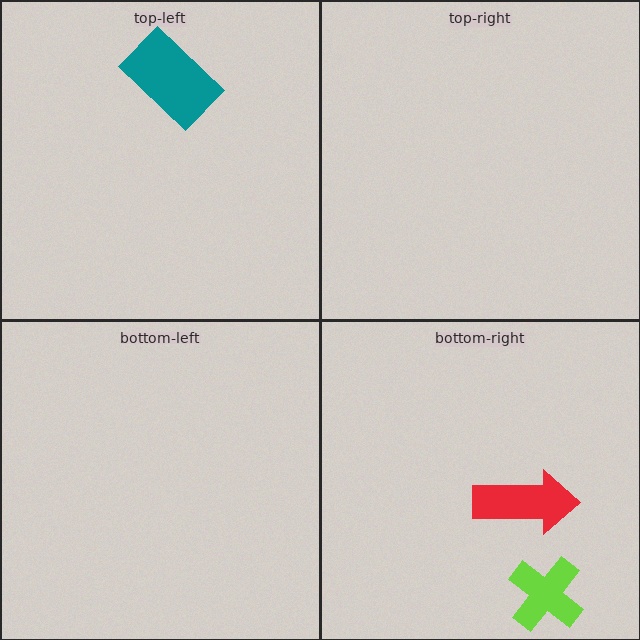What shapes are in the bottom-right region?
The red arrow, the lime cross.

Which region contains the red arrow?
The bottom-right region.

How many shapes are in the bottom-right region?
2.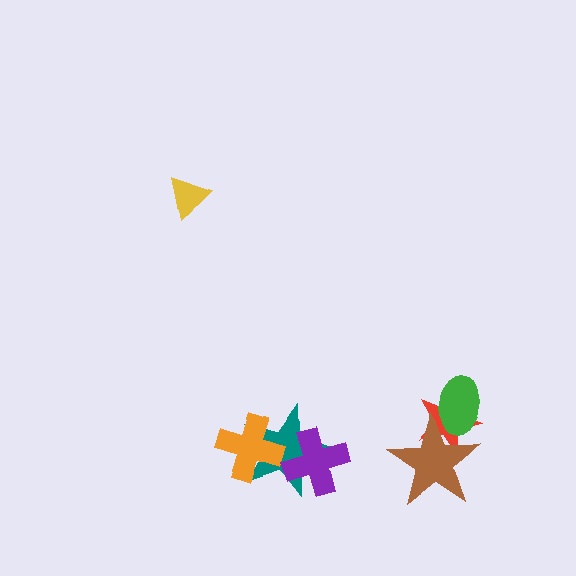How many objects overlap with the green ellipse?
2 objects overlap with the green ellipse.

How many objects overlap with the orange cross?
1 object overlaps with the orange cross.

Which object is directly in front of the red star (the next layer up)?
The brown star is directly in front of the red star.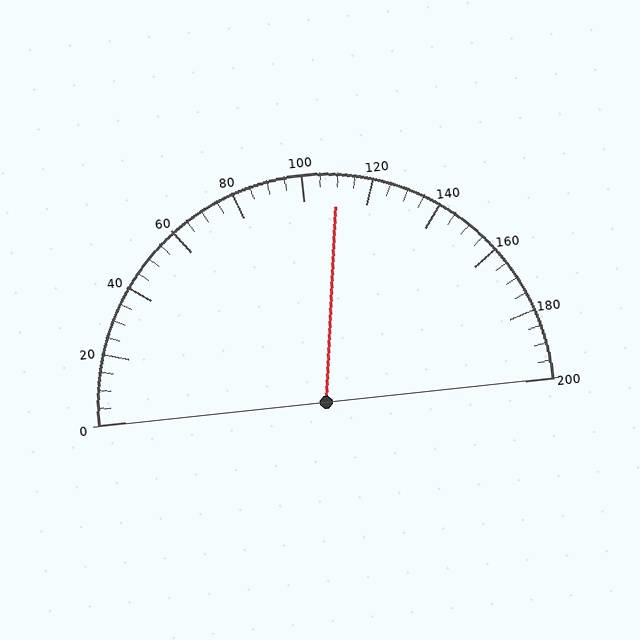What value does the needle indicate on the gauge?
The needle indicates approximately 110.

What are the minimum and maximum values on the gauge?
The gauge ranges from 0 to 200.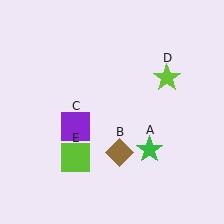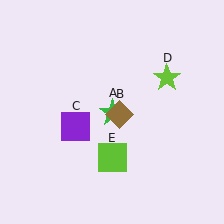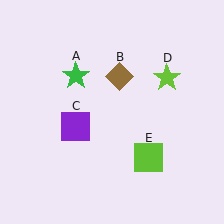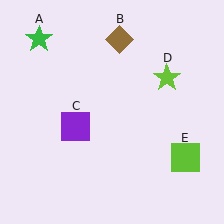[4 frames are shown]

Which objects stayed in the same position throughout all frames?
Purple square (object C) and lime star (object D) remained stationary.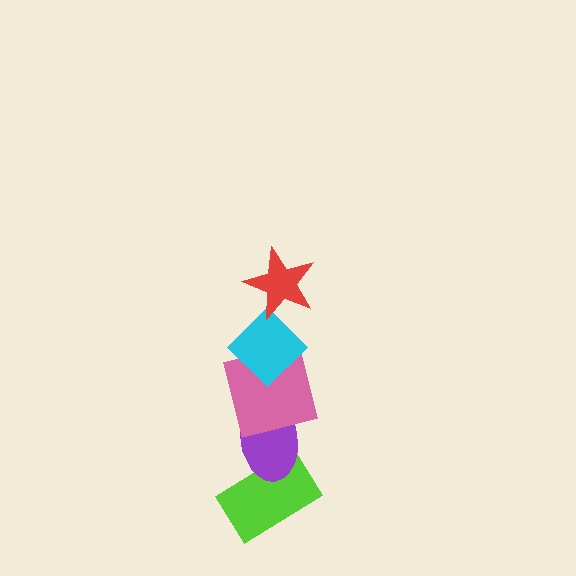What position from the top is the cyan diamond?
The cyan diamond is 2nd from the top.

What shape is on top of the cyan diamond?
The red star is on top of the cyan diamond.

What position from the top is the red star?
The red star is 1st from the top.